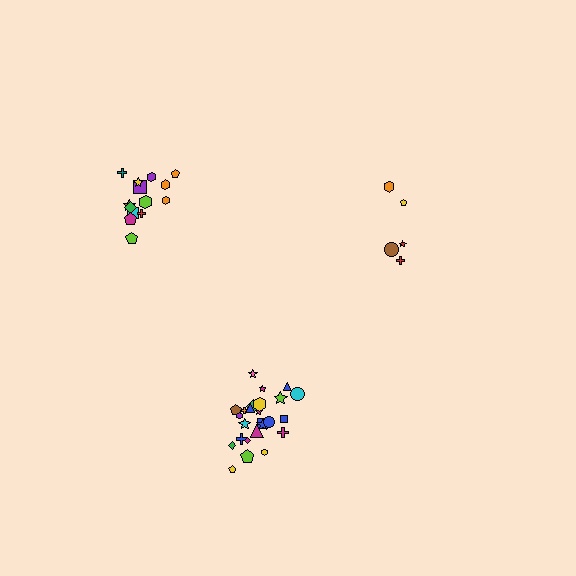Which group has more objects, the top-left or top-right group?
The top-left group.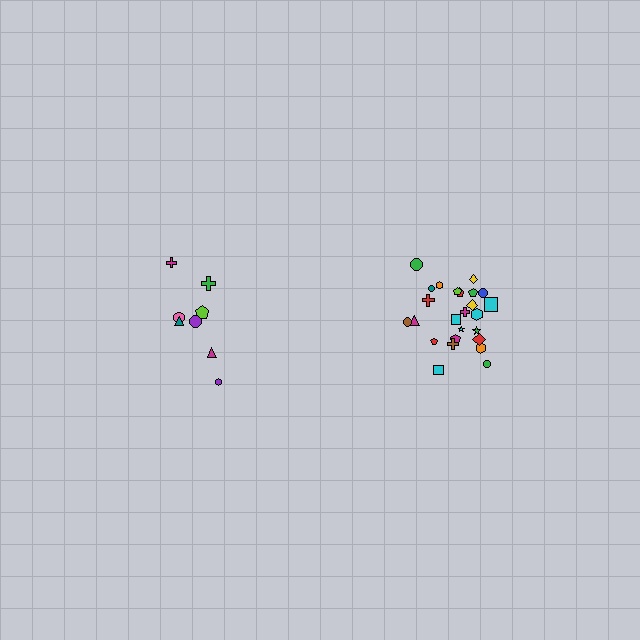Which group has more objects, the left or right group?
The right group.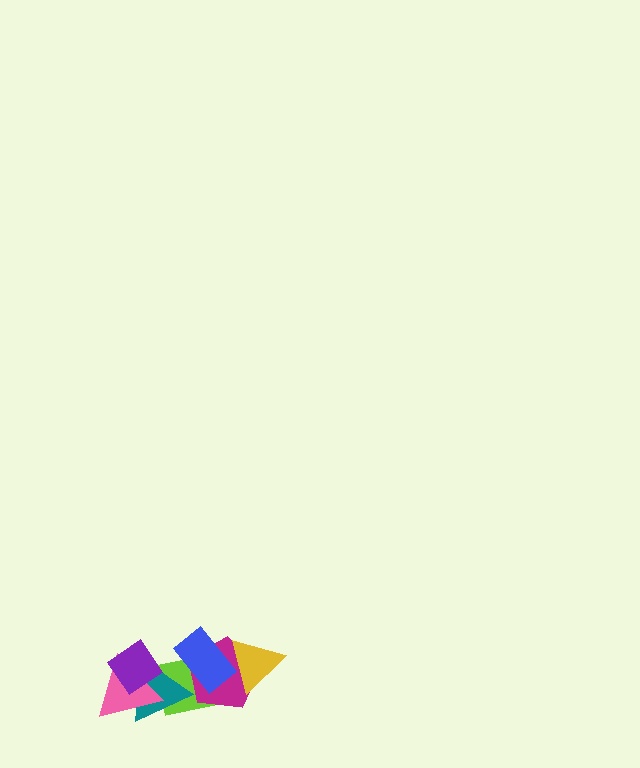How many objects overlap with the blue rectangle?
4 objects overlap with the blue rectangle.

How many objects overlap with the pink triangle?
3 objects overlap with the pink triangle.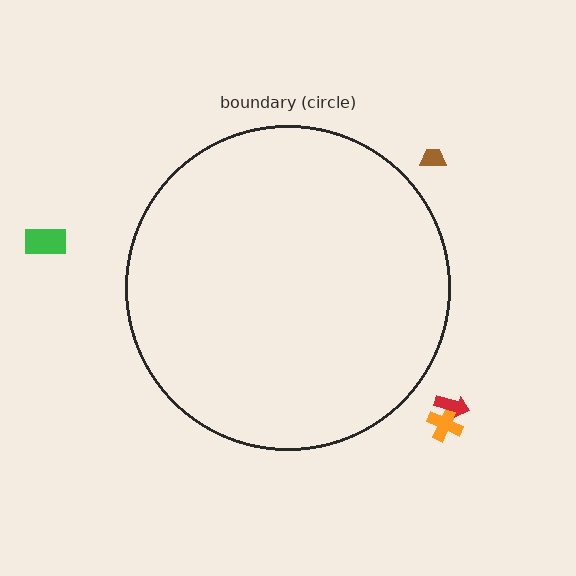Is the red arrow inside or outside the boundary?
Outside.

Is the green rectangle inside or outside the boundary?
Outside.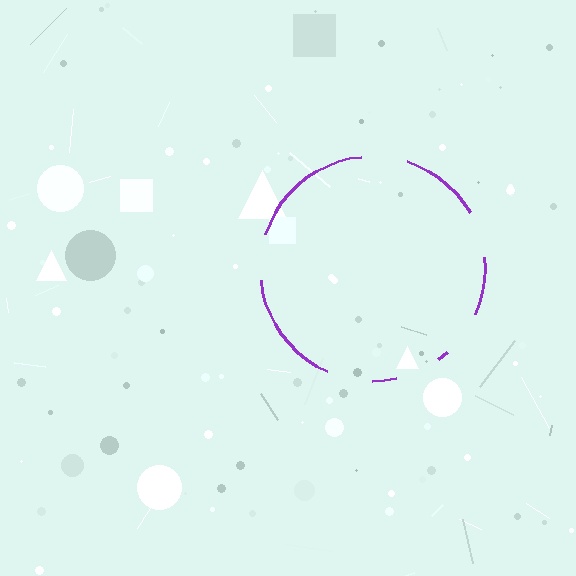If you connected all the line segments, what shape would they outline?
They would outline a circle.